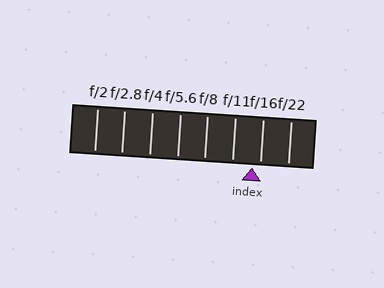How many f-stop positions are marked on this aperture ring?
There are 8 f-stop positions marked.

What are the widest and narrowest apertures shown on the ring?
The widest aperture shown is f/2 and the narrowest is f/22.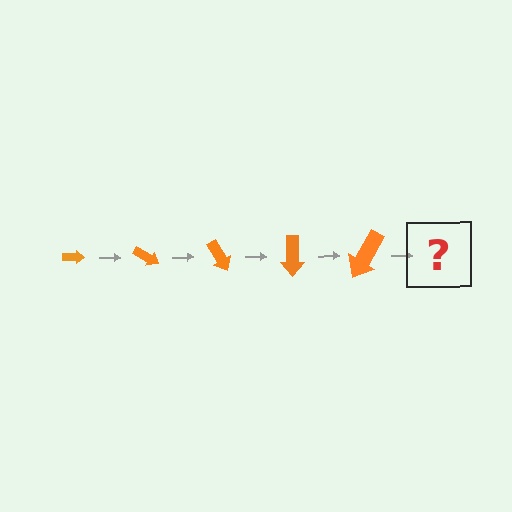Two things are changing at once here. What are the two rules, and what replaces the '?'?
The two rules are that the arrow grows larger each step and it rotates 30 degrees each step. The '?' should be an arrow, larger than the previous one and rotated 150 degrees from the start.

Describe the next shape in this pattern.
It should be an arrow, larger than the previous one and rotated 150 degrees from the start.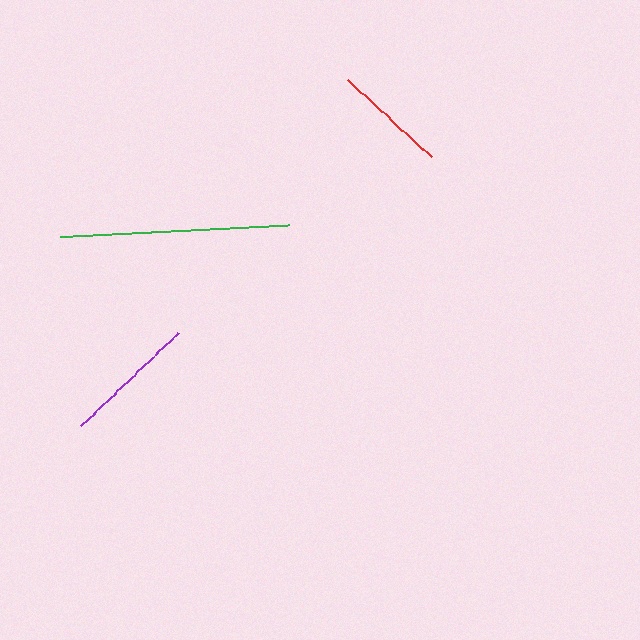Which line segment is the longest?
The green line is the longest at approximately 228 pixels.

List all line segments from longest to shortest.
From longest to shortest: green, purple, red.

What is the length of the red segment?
The red segment is approximately 113 pixels long.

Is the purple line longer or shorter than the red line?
The purple line is longer than the red line.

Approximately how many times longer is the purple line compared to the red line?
The purple line is approximately 1.2 times the length of the red line.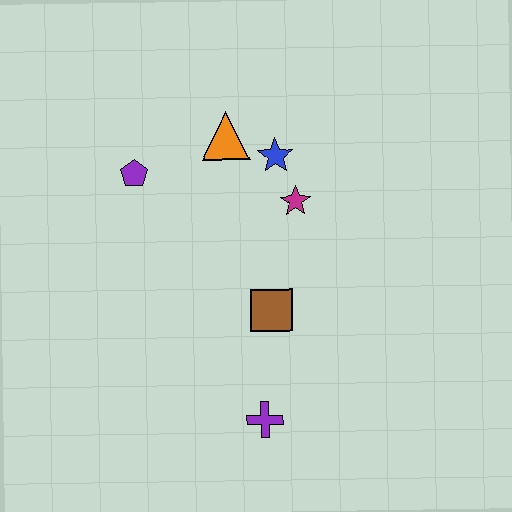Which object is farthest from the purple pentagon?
The purple cross is farthest from the purple pentagon.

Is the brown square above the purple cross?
Yes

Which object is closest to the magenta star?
The blue star is closest to the magenta star.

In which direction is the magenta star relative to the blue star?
The magenta star is below the blue star.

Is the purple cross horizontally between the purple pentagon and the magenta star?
Yes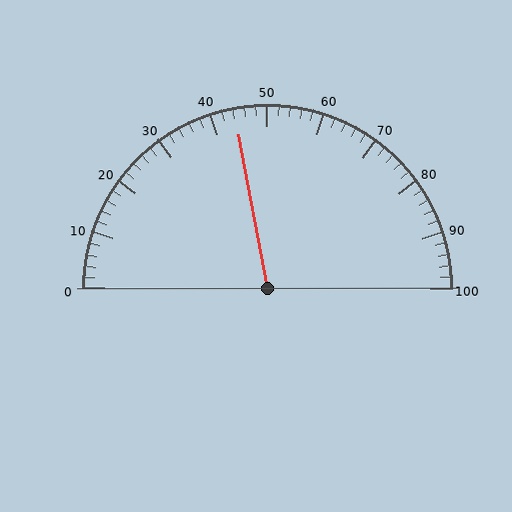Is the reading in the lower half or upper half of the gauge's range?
The reading is in the lower half of the range (0 to 100).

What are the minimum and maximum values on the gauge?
The gauge ranges from 0 to 100.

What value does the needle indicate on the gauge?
The needle indicates approximately 44.